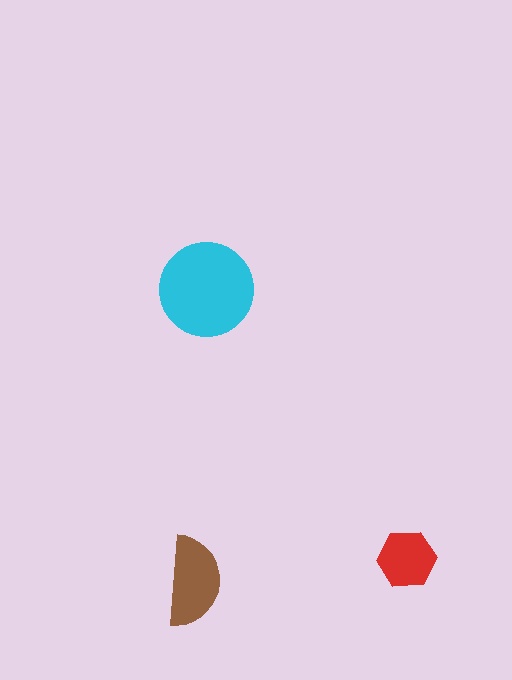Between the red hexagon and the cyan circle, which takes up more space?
The cyan circle.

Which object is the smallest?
The red hexagon.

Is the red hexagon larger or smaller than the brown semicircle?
Smaller.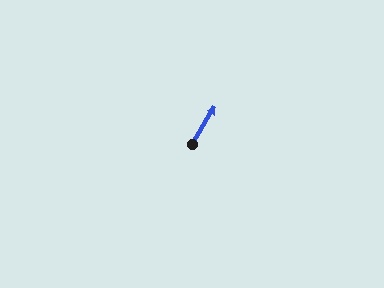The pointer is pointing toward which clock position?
Roughly 1 o'clock.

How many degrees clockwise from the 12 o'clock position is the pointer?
Approximately 31 degrees.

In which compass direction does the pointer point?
Northeast.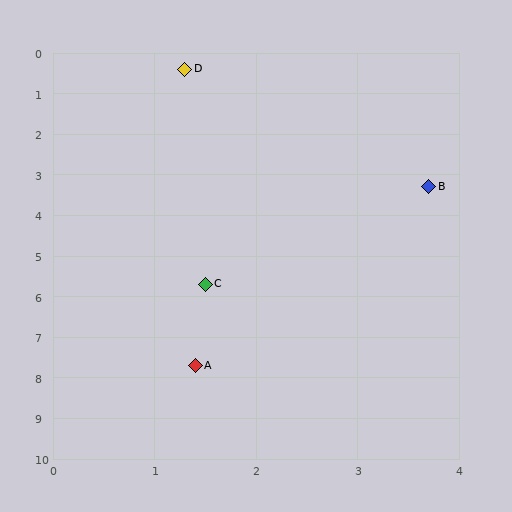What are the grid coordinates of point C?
Point C is at approximately (1.5, 5.7).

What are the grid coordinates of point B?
Point B is at approximately (3.7, 3.3).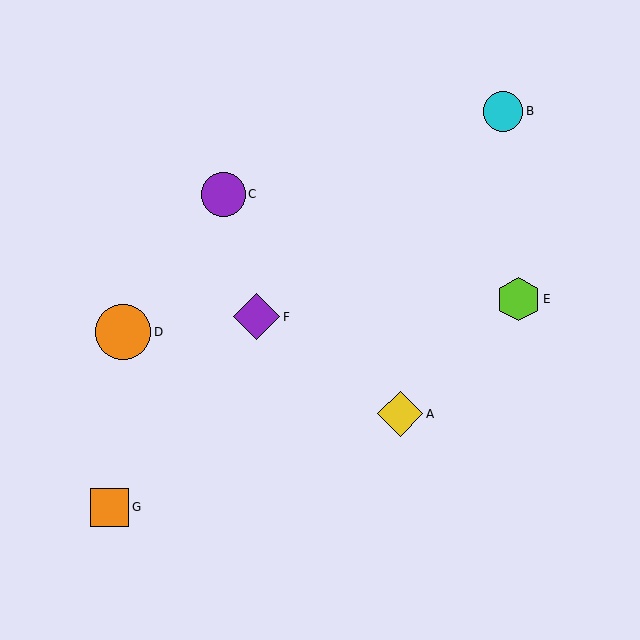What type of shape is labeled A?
Shape A is a yellow diamond.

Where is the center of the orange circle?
The center of the orange circle is at (123, 332).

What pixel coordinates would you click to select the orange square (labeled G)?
Click at (110, 507) to select the orange square G.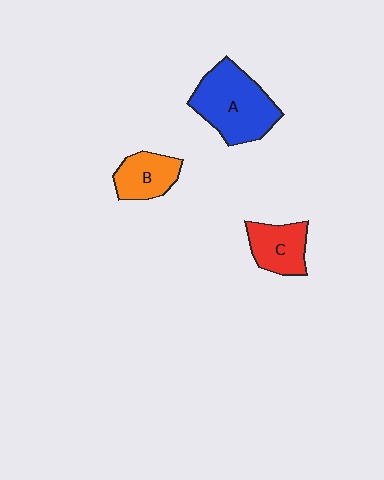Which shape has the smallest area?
Shape B (orange).